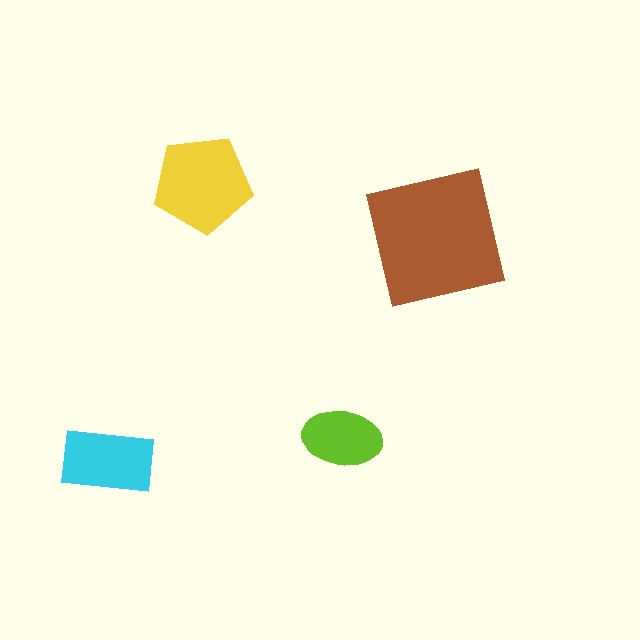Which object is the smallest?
The lime ellipse.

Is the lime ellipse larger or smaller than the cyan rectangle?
Smaller.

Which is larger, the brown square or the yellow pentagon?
The brown square.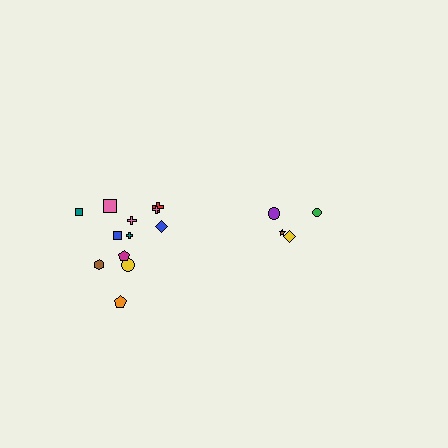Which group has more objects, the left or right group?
The left group.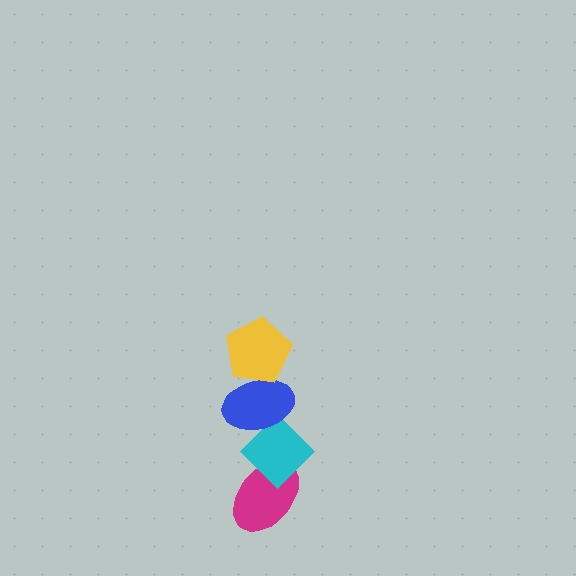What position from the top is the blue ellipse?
The blue ellipse is 2nd from the top.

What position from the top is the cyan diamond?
The cyan diamond is 3rd from the top.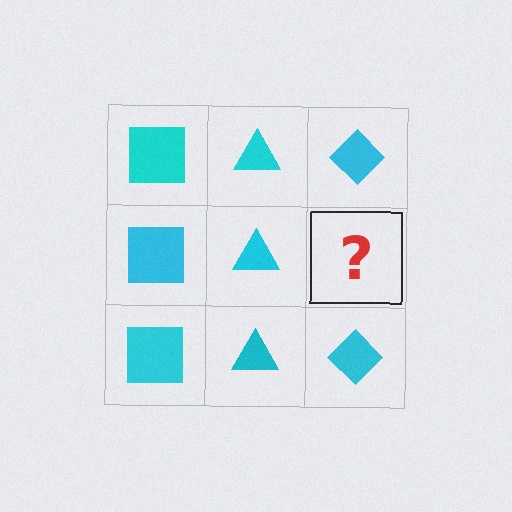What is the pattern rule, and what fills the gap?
The rule is that each column has a consistent shape. The gap should be filled with a cyan diamond.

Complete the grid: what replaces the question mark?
The question mark should be replaced with a cyan diamond.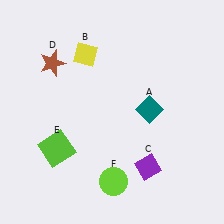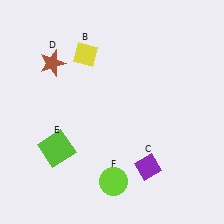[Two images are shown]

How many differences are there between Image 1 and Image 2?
There is 1 difference between the two images.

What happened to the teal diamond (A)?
The teal diamond (A) was removed in Image 2. It was in the top-right area of Image 1.